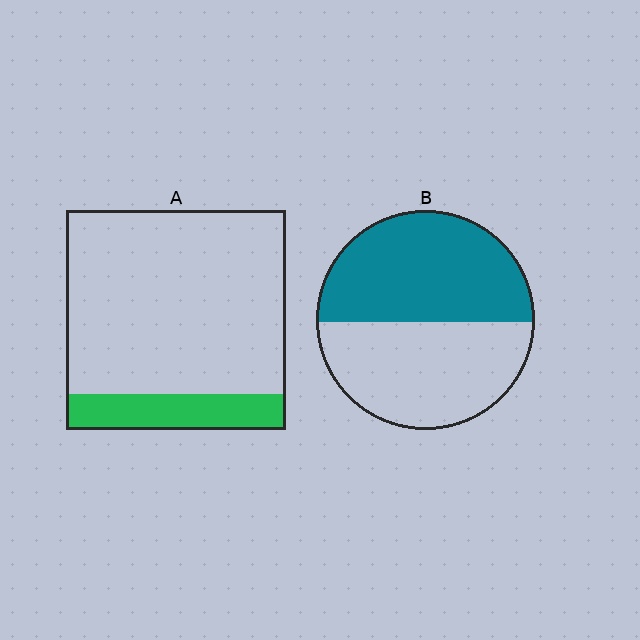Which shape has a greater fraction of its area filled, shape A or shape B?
Shape B.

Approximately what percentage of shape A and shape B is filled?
A is approximately 15% and B is approximately 50%.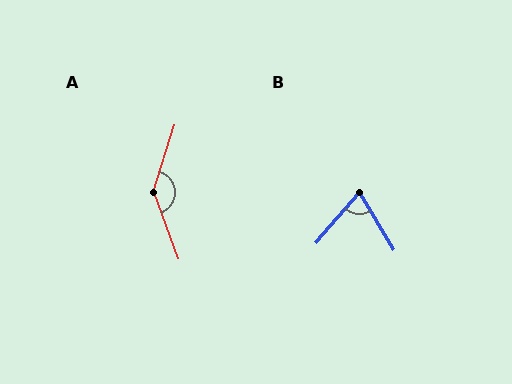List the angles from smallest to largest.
B (72°), A (142°).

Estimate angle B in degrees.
Approximately 72 degrees.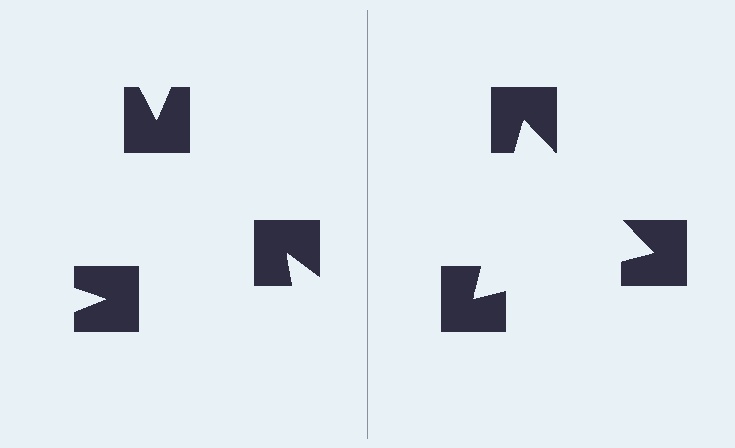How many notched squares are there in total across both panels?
6 — 3 on each side.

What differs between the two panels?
The notched squares are positioned identically on both sides; only the wedge orientations differ. On the right they align to a triangle; on the left they are misaligned.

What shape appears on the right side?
An illusory triangle.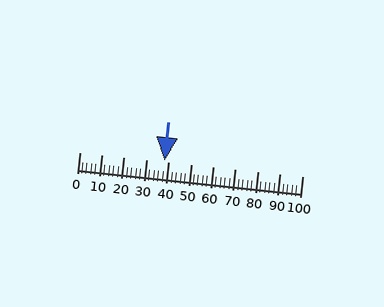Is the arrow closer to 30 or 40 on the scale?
The arrow is closer to 40.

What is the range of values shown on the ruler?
The ruler shows values from 0 to 100.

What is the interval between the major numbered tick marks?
The major tick marks are spaced 10 units apart.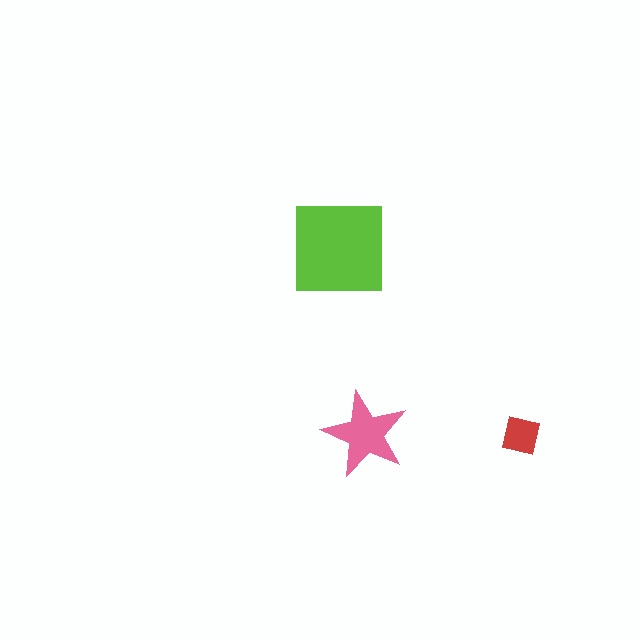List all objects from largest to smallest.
The lime square, the pink star, the red square.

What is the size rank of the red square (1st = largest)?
3rd.